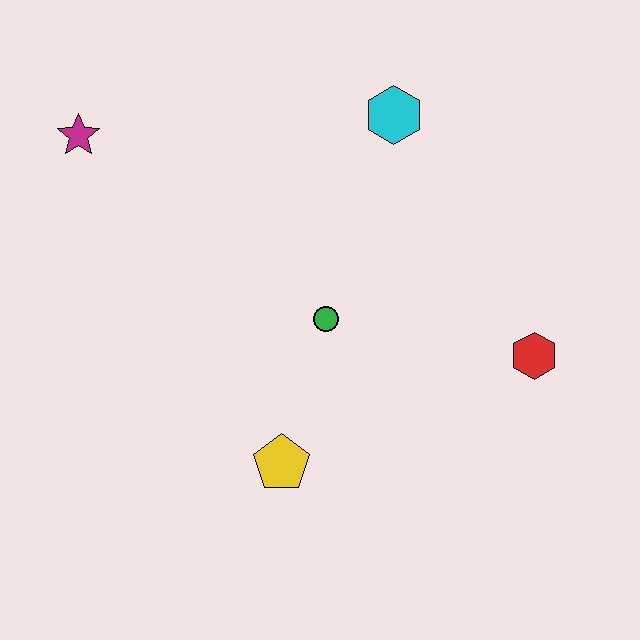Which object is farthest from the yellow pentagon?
The magenta star is farthest from the yellow pentagon.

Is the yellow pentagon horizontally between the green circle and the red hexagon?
No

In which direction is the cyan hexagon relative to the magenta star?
The cyan hexagon is to the right of the magenta star.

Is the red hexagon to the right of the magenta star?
Yes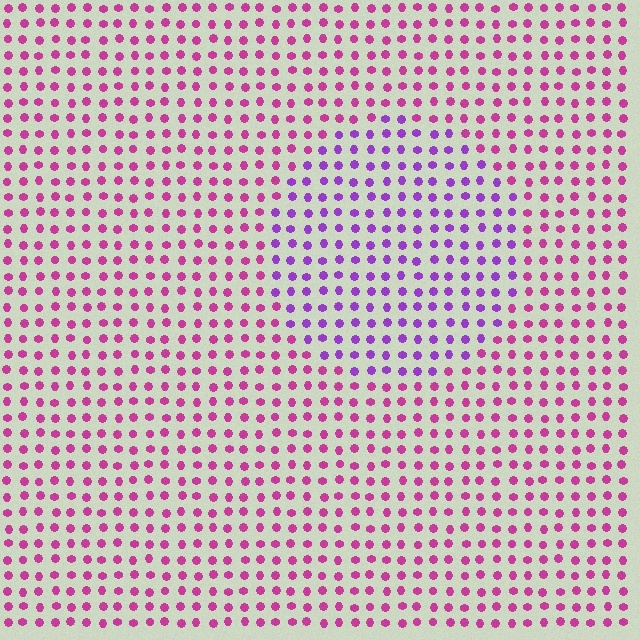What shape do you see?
I see a circle.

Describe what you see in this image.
The image is filled with small magenta elements in a uniform arrangement. A circle-shaped region is visible where the elements are tinted to a slightly different hue, forming a subtle color boundary.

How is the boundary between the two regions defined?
The boundary is defined purely by a slight shift in hue (about 39 degrees). Spacing, size, and orientation are identical on both sides.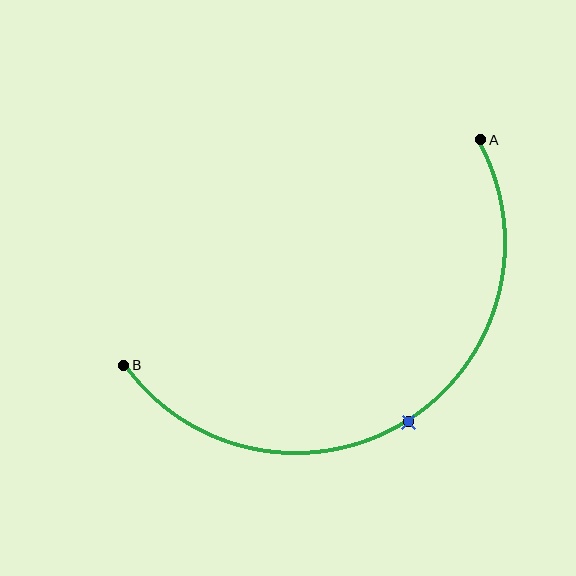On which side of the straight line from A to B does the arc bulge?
The arc bulges below the straight line connecting A and B.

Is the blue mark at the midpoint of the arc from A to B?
Yes. The blue mark lies on the arc at equal arc-length from both A and B — it is the arc midpoint.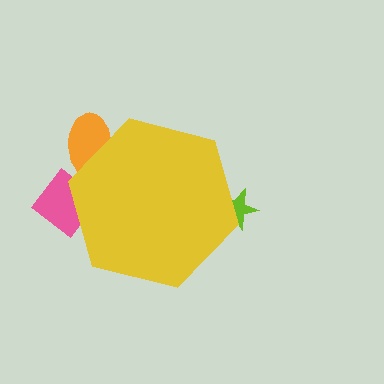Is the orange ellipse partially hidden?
Yes, the orange ellipse is partially hidden behind the yellow hexagon.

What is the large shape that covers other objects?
A yellow hexagon.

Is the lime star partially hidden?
Yes, the lime star is partially hidden behind the yellow hexagon.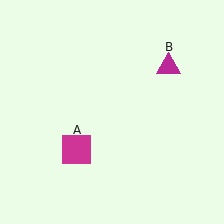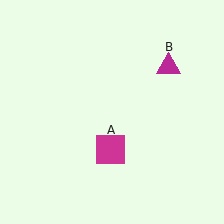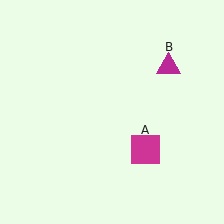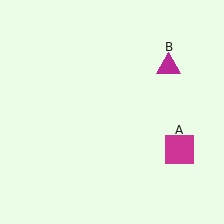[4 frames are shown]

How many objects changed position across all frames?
1 object changed position: magenta square (object A).